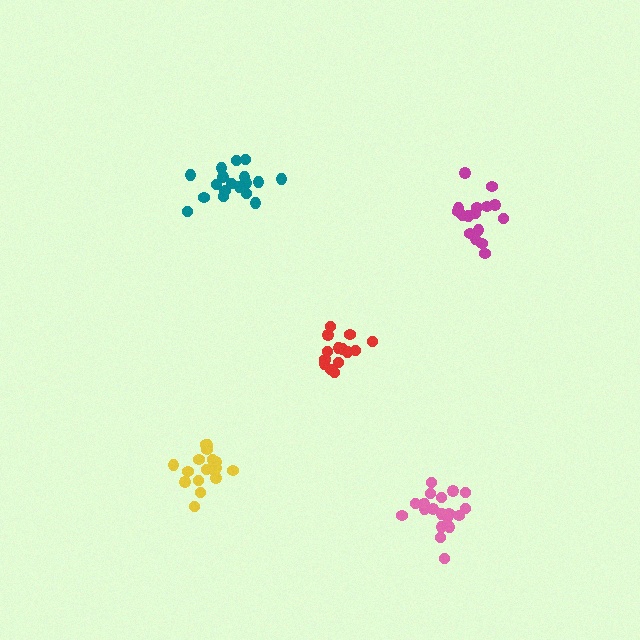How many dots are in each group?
Group 1: 18 dots, Group 2: 16 dots, Group 3: 14 dots, Group 4: 19 dots, Group 5: 20 dots (87 total).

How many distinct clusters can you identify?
There are 5 distinct clusters.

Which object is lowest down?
The pink cluster is bottommost.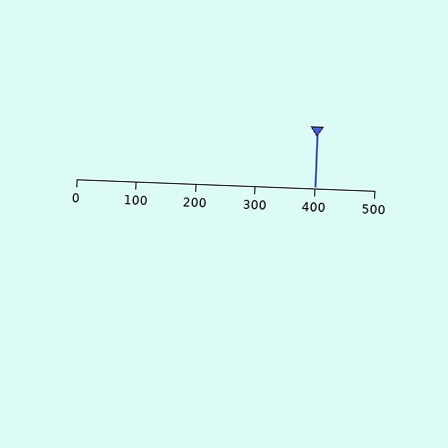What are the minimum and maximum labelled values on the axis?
The axis runs from 0 to 500.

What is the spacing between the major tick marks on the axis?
The major ticks are spaced 100 apart.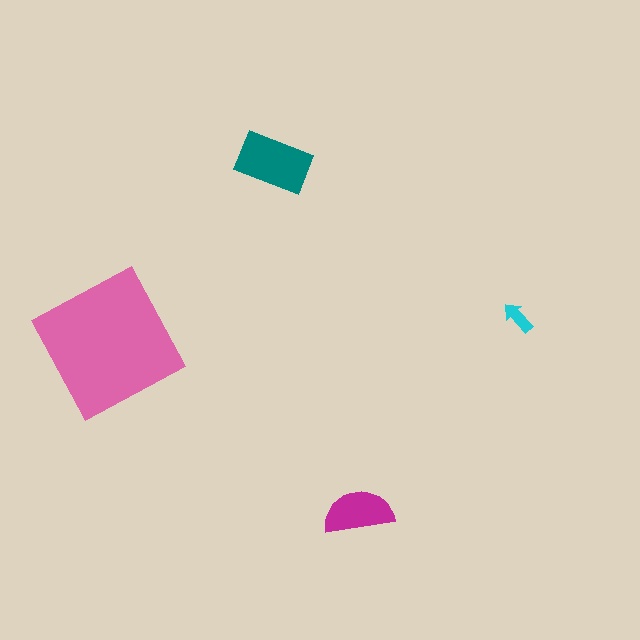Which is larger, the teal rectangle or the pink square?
The pink square.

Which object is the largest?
The pink square.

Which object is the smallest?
The cyan arrow.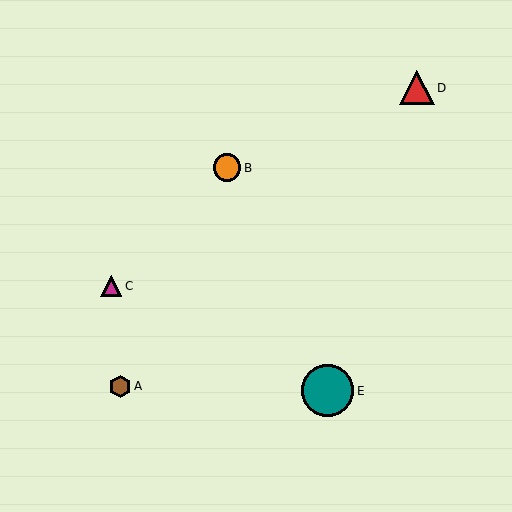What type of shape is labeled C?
Shape C is a magenta triangle.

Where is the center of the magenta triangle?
The center of the magenta triangle is at (111, 286).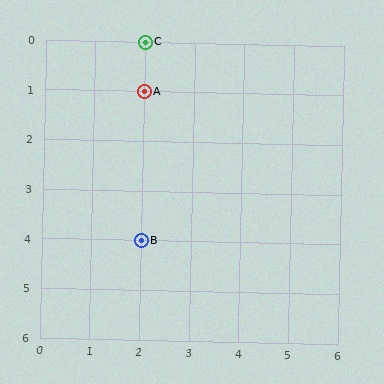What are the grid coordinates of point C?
Point C is at grid coordinates (2, 0).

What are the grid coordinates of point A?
Point A is at grid coordinates (2, 1).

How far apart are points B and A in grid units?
Points B and A are 3 rows apart.